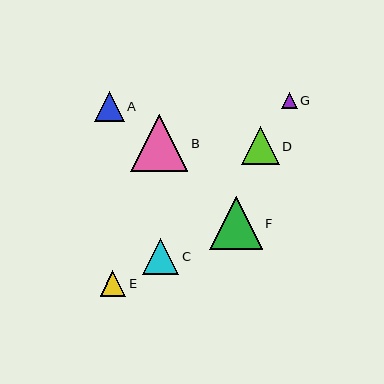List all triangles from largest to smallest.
From largest to smallest: B, F, D, C, A, E, G.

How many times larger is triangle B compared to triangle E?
Triangle B is approximately 2.2 times the size of triangle E.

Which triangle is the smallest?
Triangle G is the smallest with a size of approximately 16 pixels.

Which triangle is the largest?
Triangle B is the largest with a size of approximately 57 pixels.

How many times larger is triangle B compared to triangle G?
Triangle B is approximately 3.6 times the size of triangle G.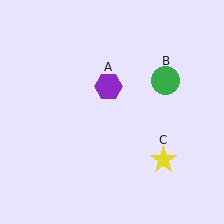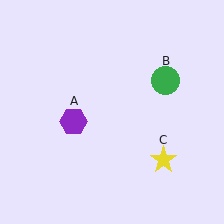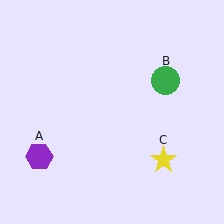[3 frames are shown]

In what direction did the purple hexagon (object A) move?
The purple hexagon (object A) moved down and to the left.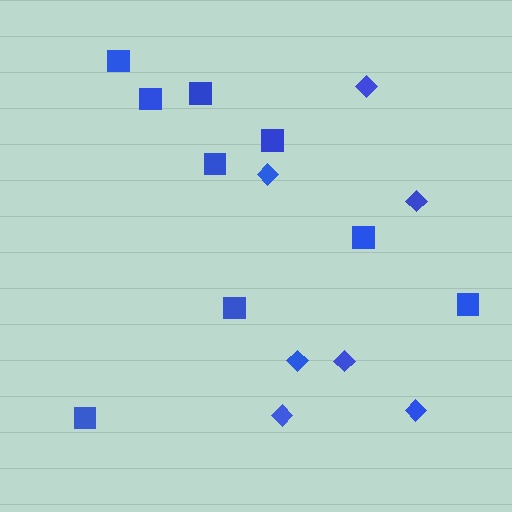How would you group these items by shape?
There are 2 groups: one group of diamonds (7) and one group of squares (9).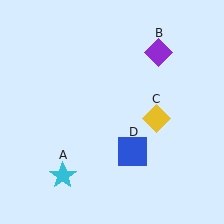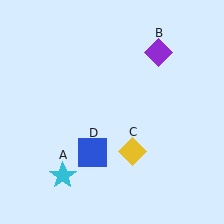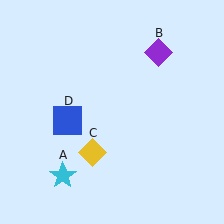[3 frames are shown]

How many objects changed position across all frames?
2 objects changed position: yellow diamond (object C), blue square (object D).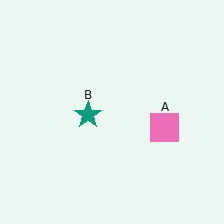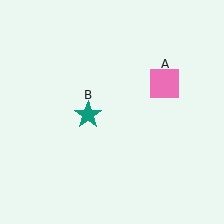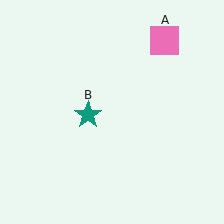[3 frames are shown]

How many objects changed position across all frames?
1 object changed position: pink square (object A).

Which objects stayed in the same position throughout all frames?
Teal star (object B) remained stationary.